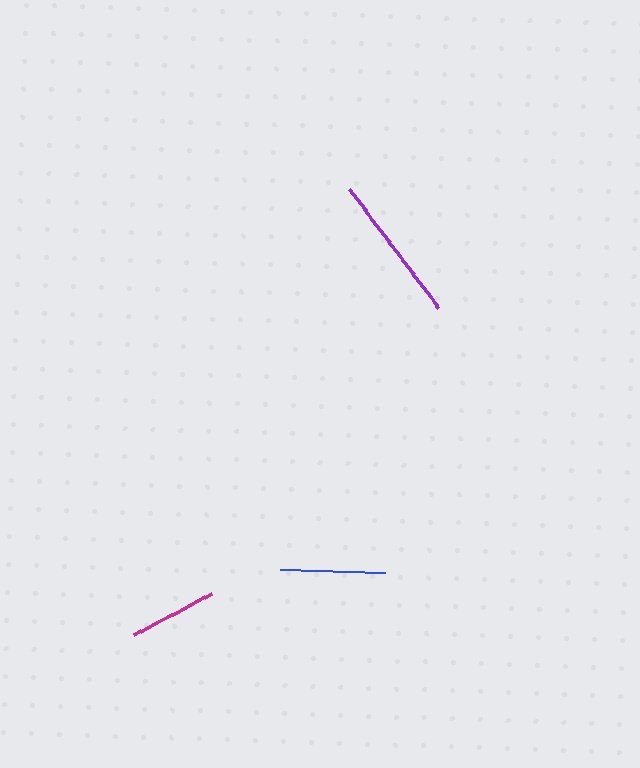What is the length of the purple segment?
The purple segment is approximately 148 pixels long.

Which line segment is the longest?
The purple line is the longest at approximately 148 pixels.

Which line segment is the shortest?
The magenta line is the shortest at approximately 88 pixels.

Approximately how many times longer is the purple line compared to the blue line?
The purple line is approximately 1.4 times the length of the blue line.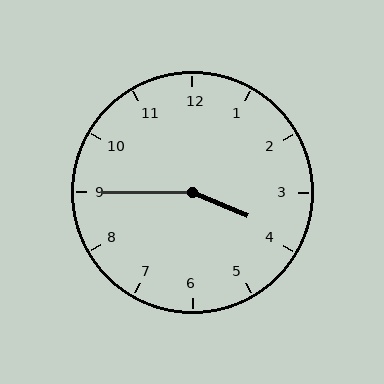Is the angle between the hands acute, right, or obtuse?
It is obtuse.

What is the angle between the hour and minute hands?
Approximately 158 degrees.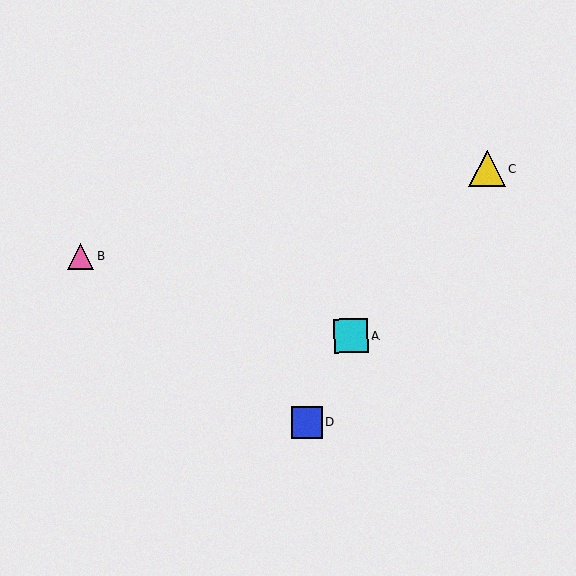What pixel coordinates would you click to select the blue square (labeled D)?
Click at (307, 422) to select the blue square D.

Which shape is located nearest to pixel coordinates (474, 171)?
The yellow triangle (labeled C) at (487, 169) is nearest to that location.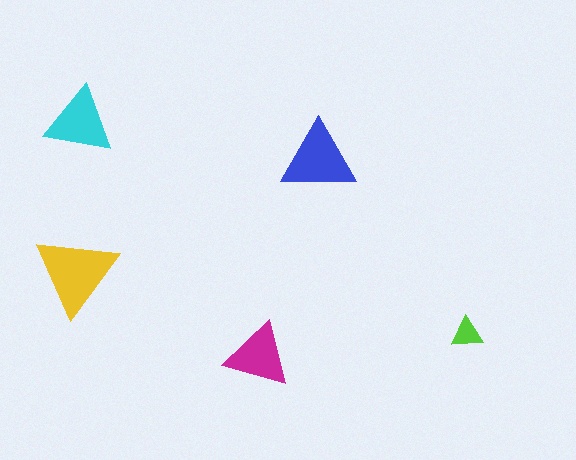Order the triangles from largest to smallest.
the yellow one, the blue one, the cyan one, the magenta one, the lime one.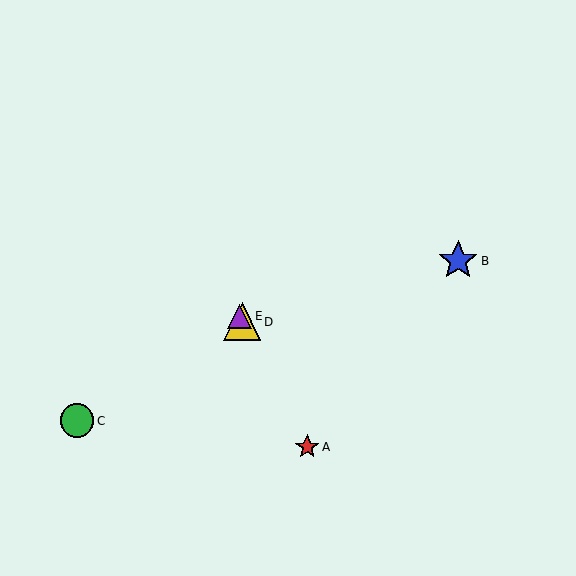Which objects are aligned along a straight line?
Objects A, D, E are aligned along a straight line.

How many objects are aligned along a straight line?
3 objects (A, D, E) are aligned along a straight line.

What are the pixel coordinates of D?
Object D is at (242, 322).